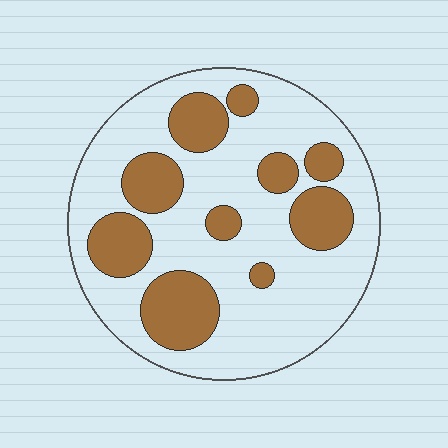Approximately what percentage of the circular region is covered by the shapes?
Approximately 30%.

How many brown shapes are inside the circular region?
10.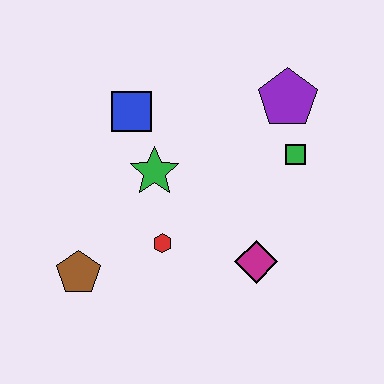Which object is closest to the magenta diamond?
The red hexagon is closest to the magenta diamond.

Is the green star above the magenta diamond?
Yes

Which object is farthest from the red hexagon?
The purple pentagon is farthest from the red hexagon.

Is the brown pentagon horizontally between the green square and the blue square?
No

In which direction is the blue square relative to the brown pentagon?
The blue square is above the brown pentagon.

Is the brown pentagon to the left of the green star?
Yes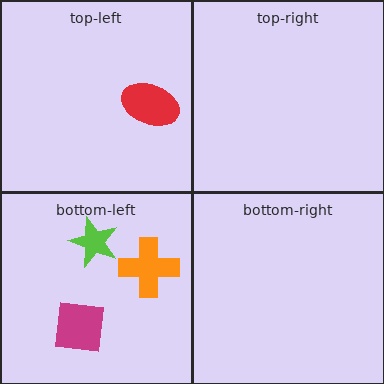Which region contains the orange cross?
The bottom-left region.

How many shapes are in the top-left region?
1.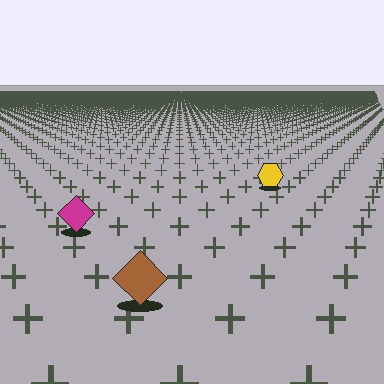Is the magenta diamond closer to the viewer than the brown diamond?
No. The brown diamond is closer — you can tell from the texture gradient: the ground texture is coarser near it.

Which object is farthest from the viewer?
The yellow hexagon is farthest from the viewer. It appears smaller and the ground texture around it is denser.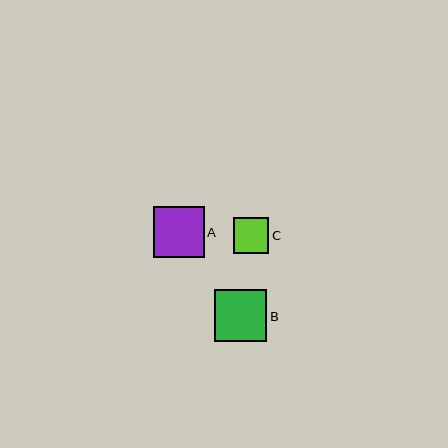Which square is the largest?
Square B is the largest with a size of approximately 53 pixels.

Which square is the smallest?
Square C is the smallest with a size of approximately 36 pixels.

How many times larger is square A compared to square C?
Square A is approximately 1.4 times the size of square C.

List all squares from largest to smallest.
From largest to smallest: B, A, C.